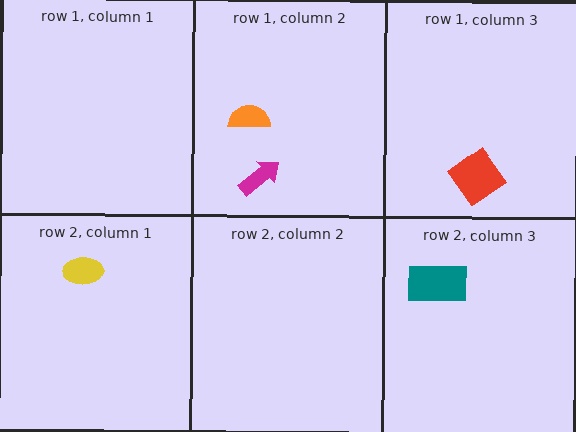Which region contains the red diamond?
The row 1, column 3 region.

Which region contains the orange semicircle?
The row 1, column 2 region.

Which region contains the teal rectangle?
The row 2, column 3 region.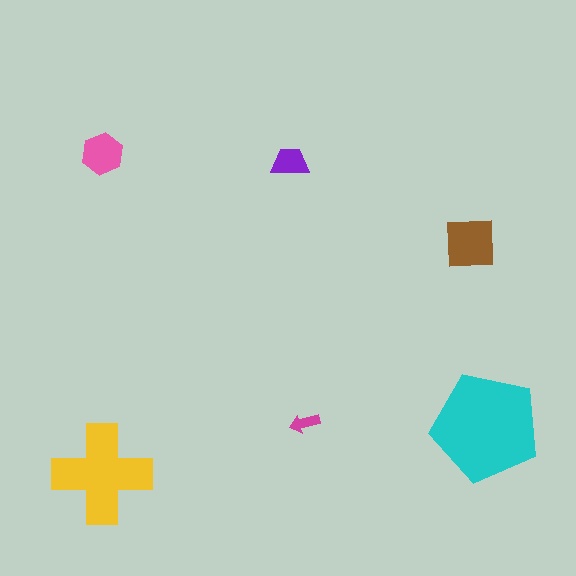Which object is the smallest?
The magenta arrow.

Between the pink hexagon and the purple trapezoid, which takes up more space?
The pink hexagon.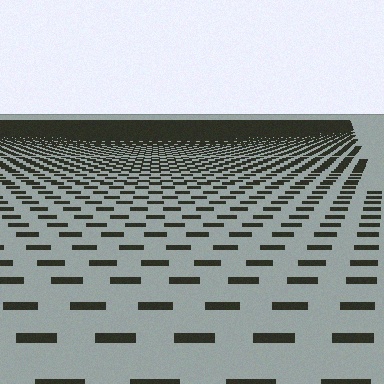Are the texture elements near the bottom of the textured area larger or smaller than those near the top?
Larger. Near the bottom, elements are closer to the viewer and appear at a bigger on-screen size.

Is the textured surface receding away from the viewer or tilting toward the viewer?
The surface is receding away from the viewer. Texture elements get smaller and denser toward the top.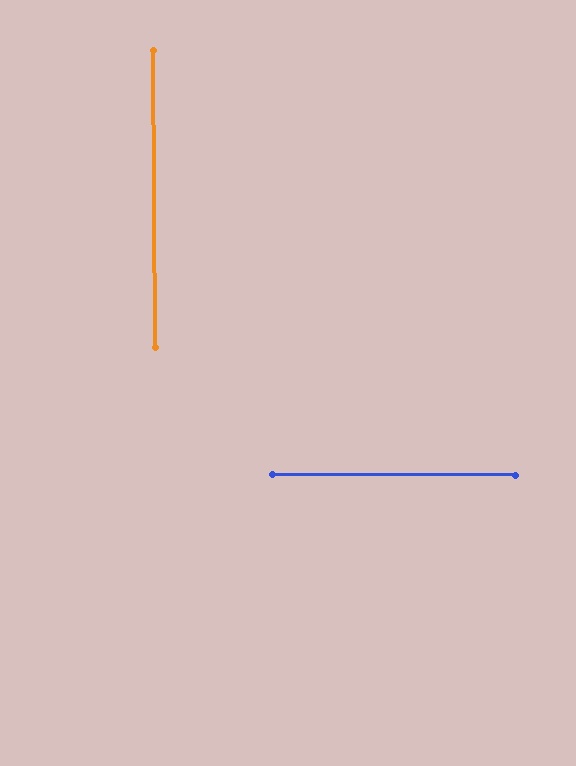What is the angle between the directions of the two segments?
Approximately 89 degrees.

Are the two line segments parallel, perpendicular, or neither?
Perpendicular — they meet at approximately 89°.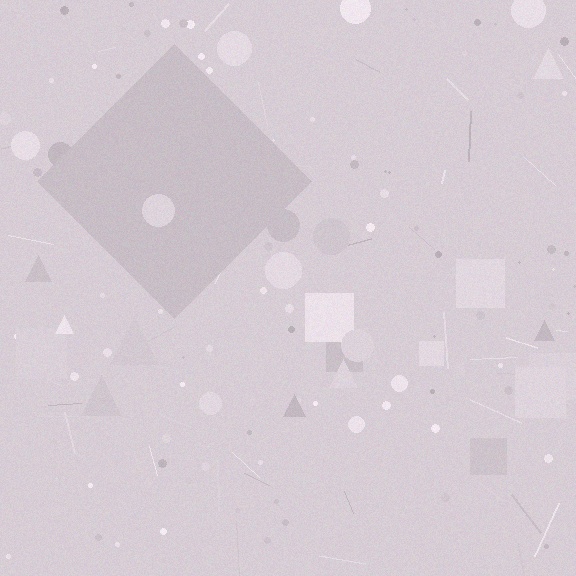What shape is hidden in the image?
A diamond is hidden in the image.